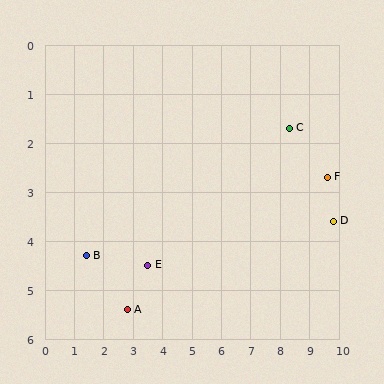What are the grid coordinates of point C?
Point C is at approximately (8.3, 1.7).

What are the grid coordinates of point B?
Point B is at approximately (1.4, 4.3).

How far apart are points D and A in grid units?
Points D and A are about 7.2 grid units apart.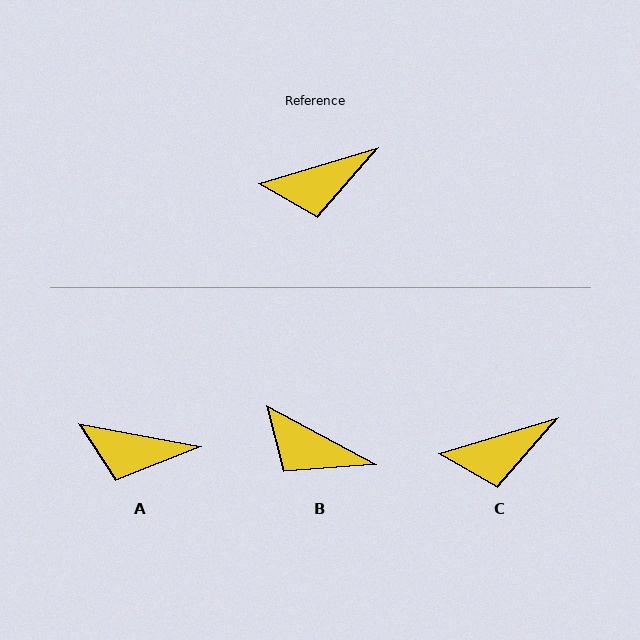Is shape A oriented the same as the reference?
No, it is off by about 27 degrees.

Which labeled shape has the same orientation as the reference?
C.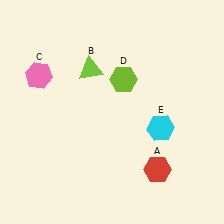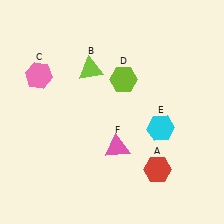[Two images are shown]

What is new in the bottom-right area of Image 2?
A pink triangle (F) was added in the bottom-right area of Image 2.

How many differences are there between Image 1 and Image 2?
There is 1 difference between the two images.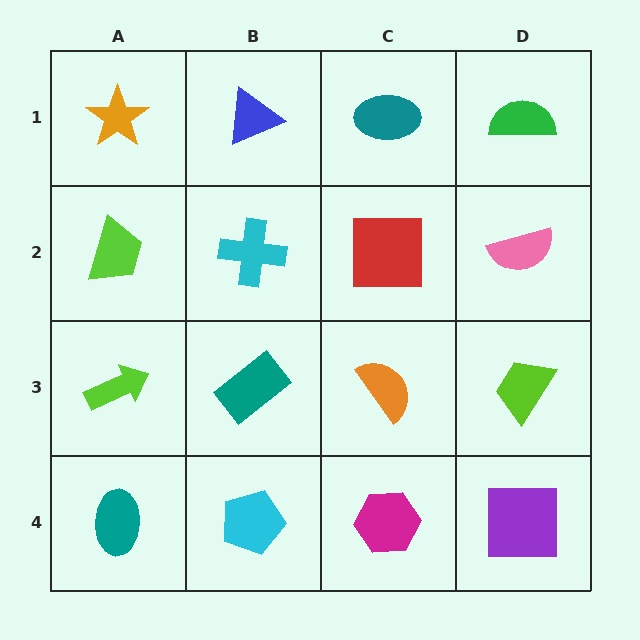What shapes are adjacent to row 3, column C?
A red square (row 2, column C), a magenta hexagon (row 4, column C), a teal rectangle (row 3, column B), a lime trapezoid (row 3, column D).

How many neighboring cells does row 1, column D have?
2.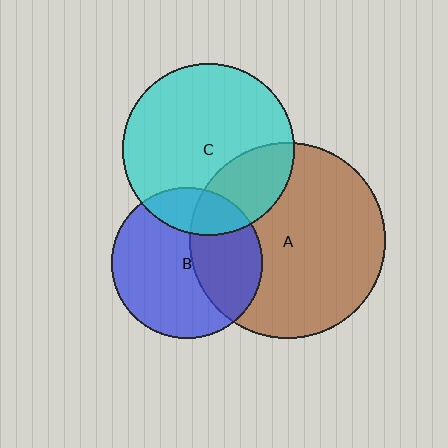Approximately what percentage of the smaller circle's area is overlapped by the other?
Approximately 40%.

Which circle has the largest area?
Circle A (brown).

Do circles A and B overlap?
Yes.